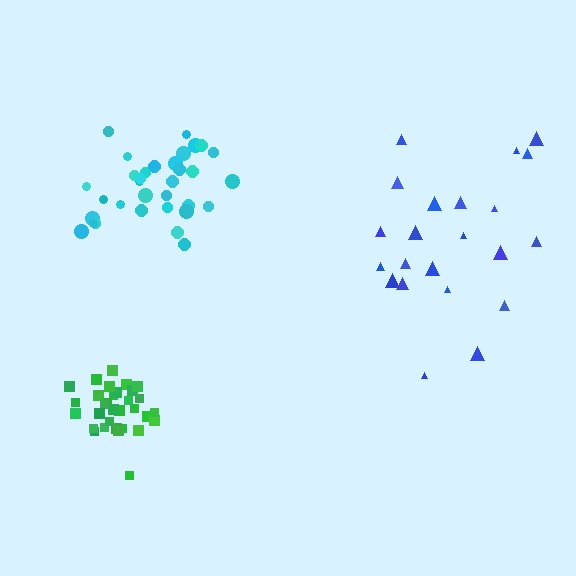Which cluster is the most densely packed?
Green.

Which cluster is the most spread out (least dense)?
Blue.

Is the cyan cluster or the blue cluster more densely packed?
Cyan.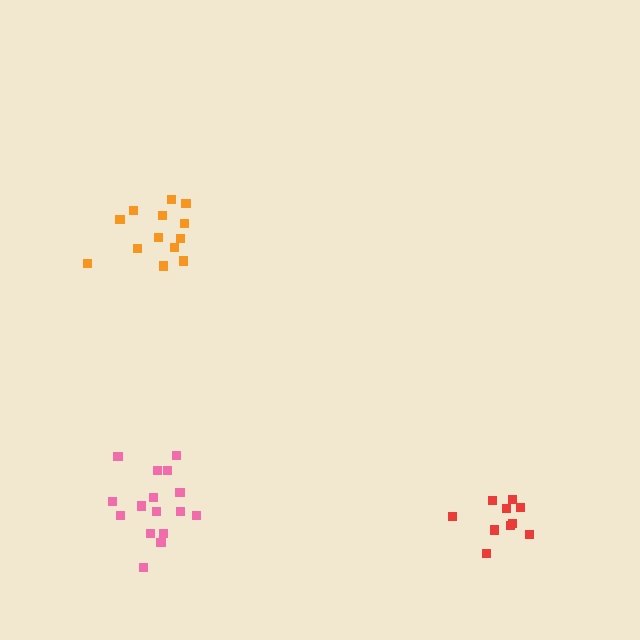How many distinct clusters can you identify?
There are 3 distinct clusters.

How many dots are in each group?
Group 1: 10 dots, Group 2: 13 dots, Group 3: 16 dots (39 total).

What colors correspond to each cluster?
The clusters are colored: red, orange, pink.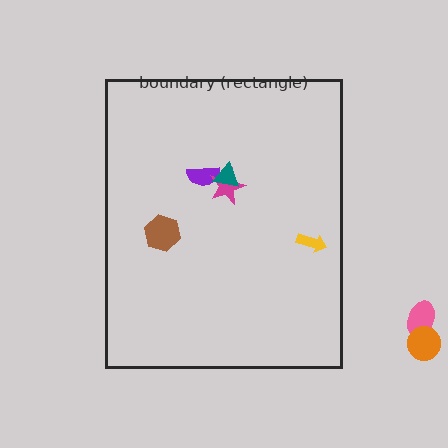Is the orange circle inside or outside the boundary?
Outside.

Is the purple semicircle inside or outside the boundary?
Inside.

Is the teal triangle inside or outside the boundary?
Inside.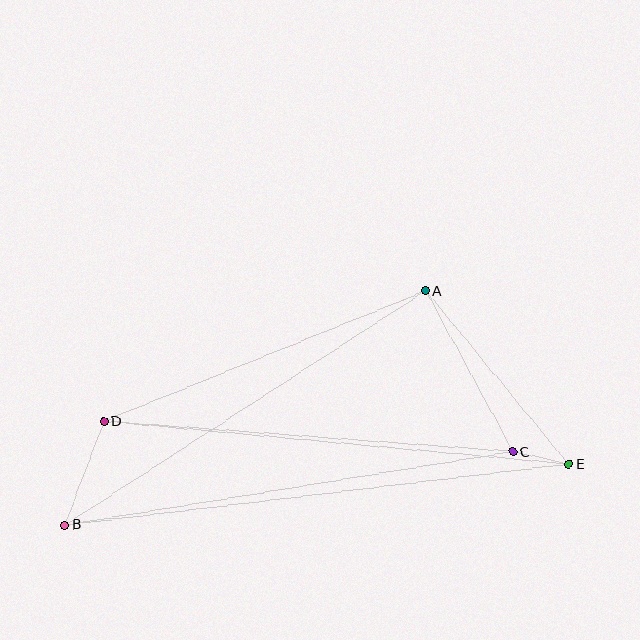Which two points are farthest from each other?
Points B and E are farthest from each other.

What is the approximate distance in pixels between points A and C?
The distance between A and C is approximately 183 pixels.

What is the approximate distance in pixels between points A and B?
The distance between A and B is approximately 430 pixels.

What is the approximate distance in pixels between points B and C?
The distance between B and C is approximately 454 pixels.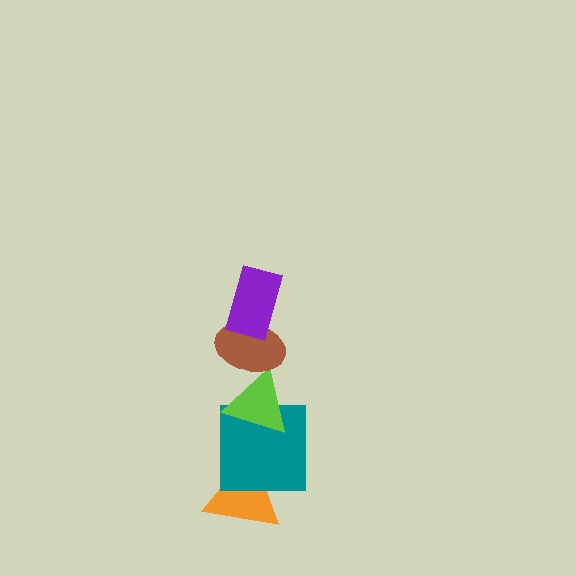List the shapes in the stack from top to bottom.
From top to bottom: the purple rectangle, the brown ellipse, the lime triangle, the teal square, the orange triangle.